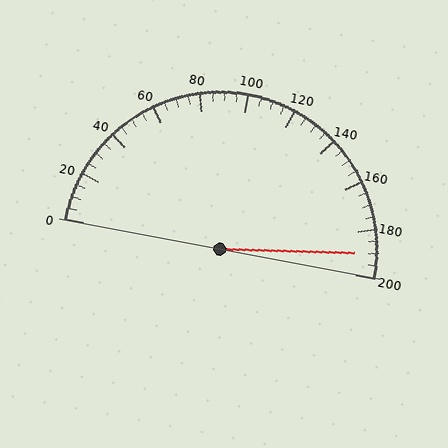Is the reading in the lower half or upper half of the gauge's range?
The reading is in the upper half of the range (0 to 200).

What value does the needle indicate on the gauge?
The needle indicates approximately 190.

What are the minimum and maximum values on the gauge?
The gauge ranges from 0 to 200.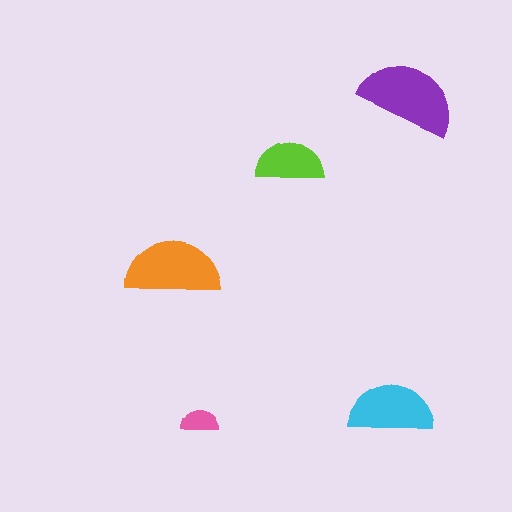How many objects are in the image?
There are 5 objects in the image.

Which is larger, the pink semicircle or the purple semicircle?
The purple one.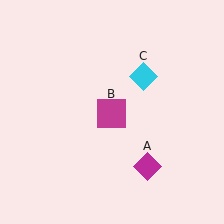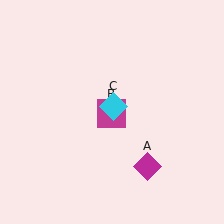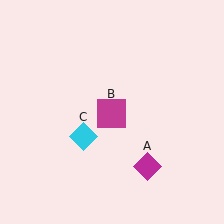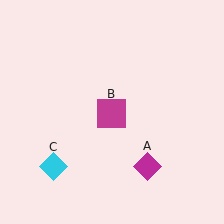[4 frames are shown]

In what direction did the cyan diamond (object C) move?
The cyan diamond (object C) moved down and to the left.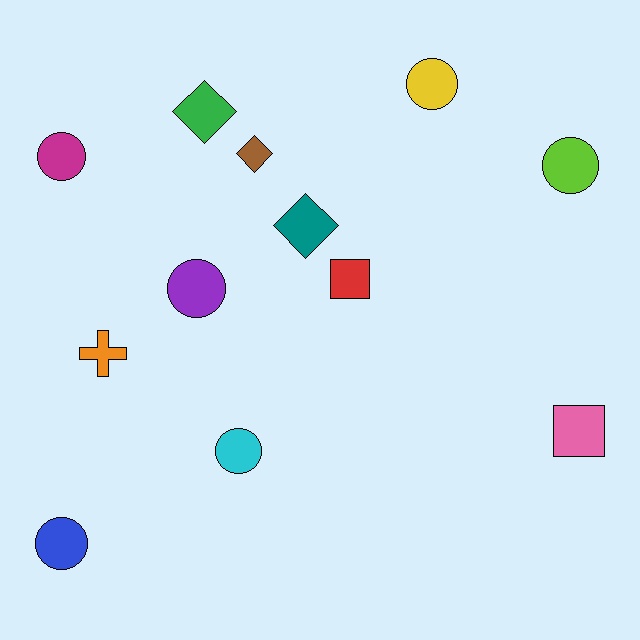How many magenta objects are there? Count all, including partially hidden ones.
There is 1 magenta object.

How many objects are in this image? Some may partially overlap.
There are 12 objects.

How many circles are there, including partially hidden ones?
There are 6 circles.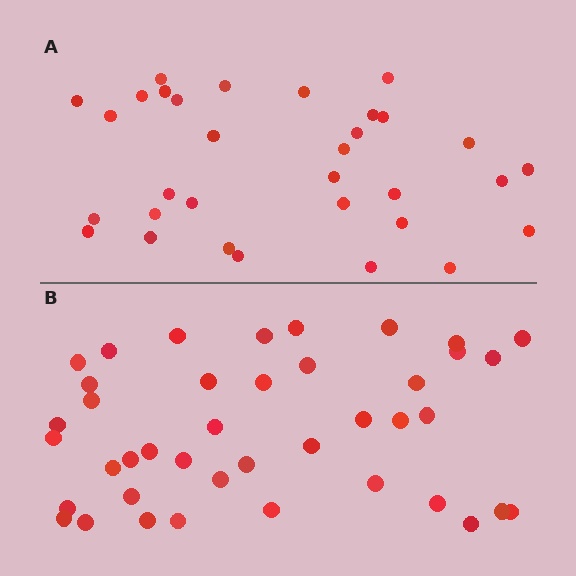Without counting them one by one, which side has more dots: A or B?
Region B (the bottom region) has more dots.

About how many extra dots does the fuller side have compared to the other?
Region B has roughly 8 or so more dots than region A.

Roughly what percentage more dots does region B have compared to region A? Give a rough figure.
About 30% more.